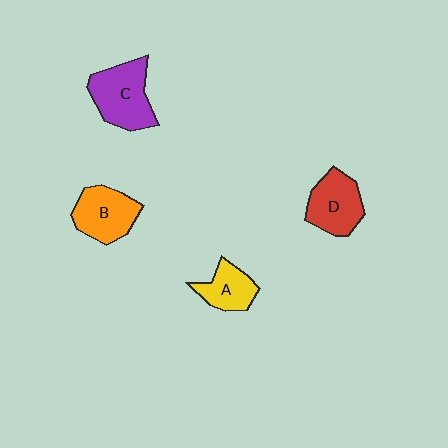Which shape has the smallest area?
Shape A (yellow).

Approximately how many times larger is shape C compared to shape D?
Approximately 1.2 times.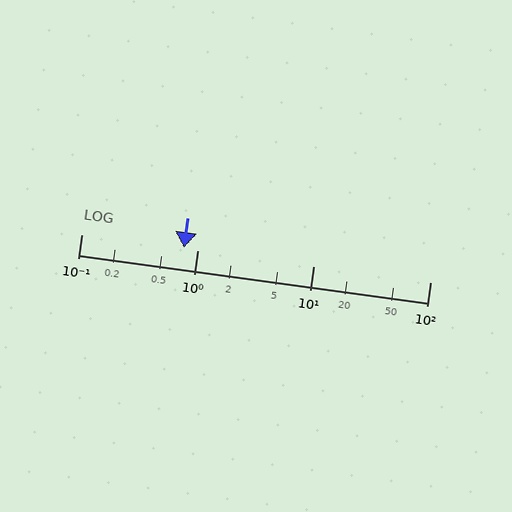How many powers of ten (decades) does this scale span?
The scale spans 3 decades, from 0.1 to 100.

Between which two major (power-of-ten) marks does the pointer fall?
The pointer is between 0.1 and 1.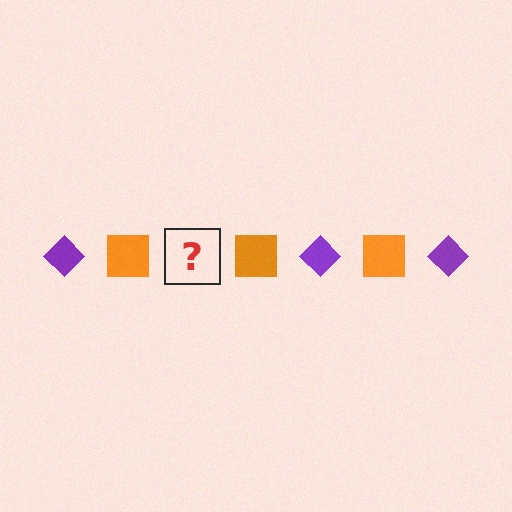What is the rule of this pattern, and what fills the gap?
The rule is that the pattern alternates between purple diamond and orange square. The gap should be filled with a purple diamond.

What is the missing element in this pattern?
The missing element is a purple diamond.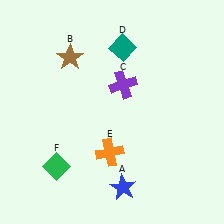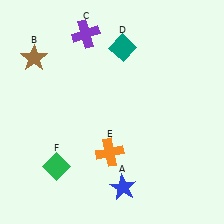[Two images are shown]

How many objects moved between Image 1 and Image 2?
2 objects moved between the two images.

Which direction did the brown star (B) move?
The brown star (B) moved left.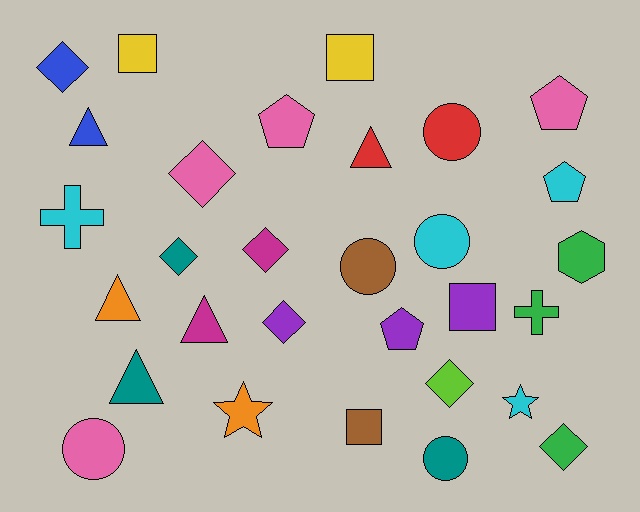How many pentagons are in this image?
There are 4 pentagons.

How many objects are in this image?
There are 30 objects.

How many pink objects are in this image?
There are 4 pink objects.